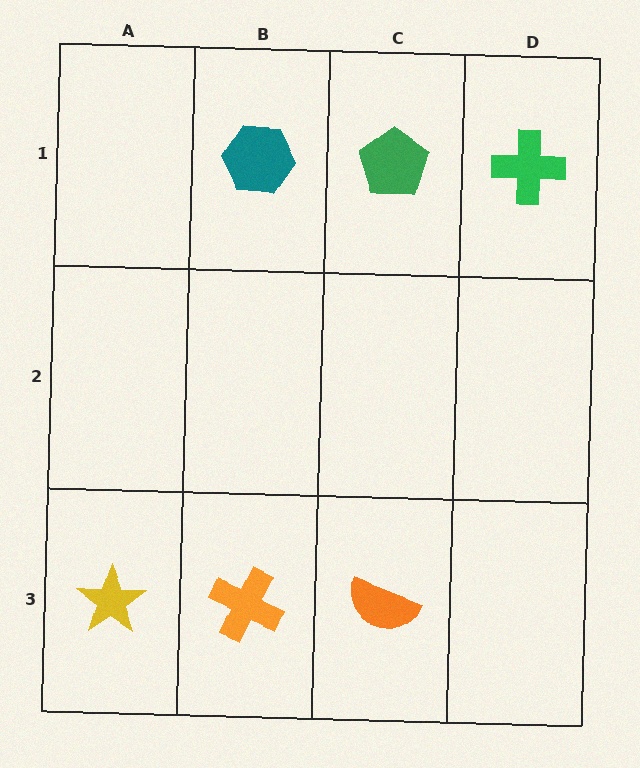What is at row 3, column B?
An orange cross.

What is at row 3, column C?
An orange semicircle.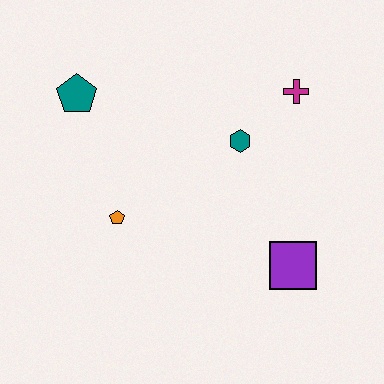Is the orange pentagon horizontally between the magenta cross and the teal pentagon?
Yes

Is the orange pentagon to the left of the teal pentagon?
No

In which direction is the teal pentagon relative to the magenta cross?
The teal pentagon is to the left of the magenta cross.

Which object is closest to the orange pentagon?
The teal pentagon is closest to the orange pentagon.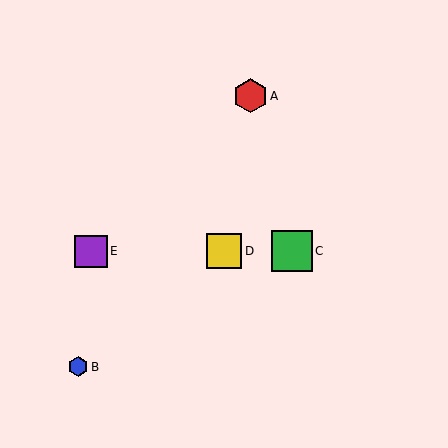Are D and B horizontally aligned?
No, D is at y≈251 and B is at y≈367.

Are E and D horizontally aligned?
Yes, both are at y≈251.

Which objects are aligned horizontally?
Objects C, D, E are aligned horizontally.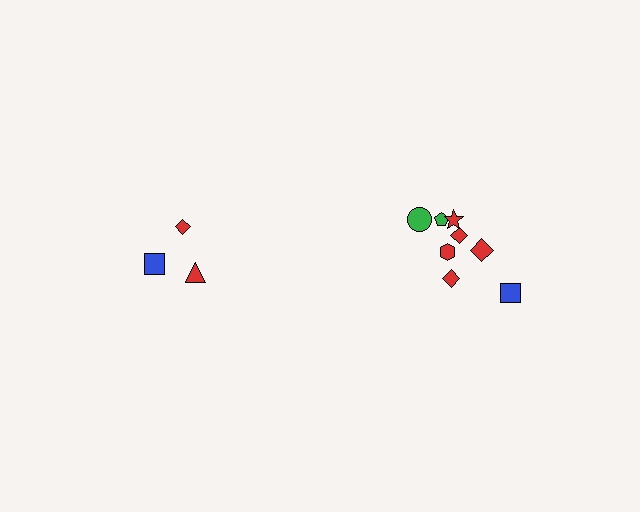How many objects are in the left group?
There are 3 objects.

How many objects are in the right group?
There are 8 objects.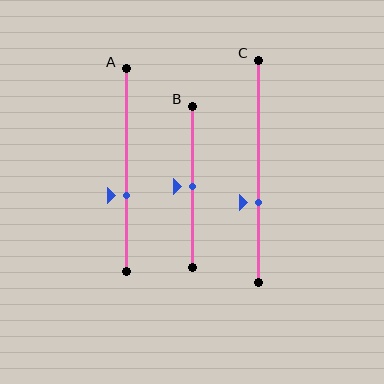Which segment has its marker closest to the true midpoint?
Segment B has its marker closest to the true midpoint.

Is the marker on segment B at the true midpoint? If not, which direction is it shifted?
Yes, the marker on segment B is at the true midpoint.